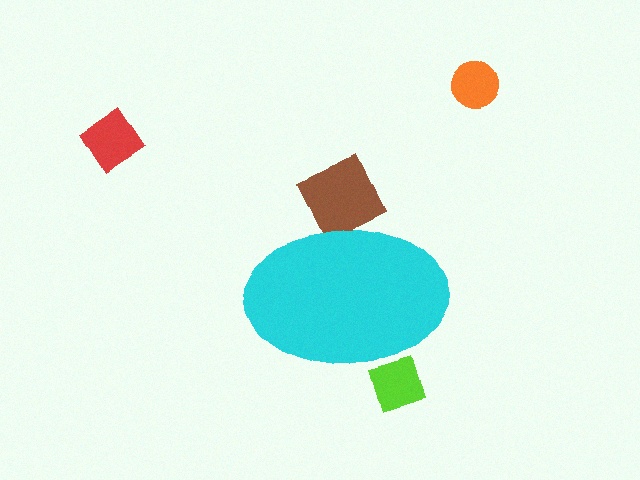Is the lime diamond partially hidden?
Yes, the lime diamond is partially hidden behind the cyan ellipse.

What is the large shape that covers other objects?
A cyan ellipse.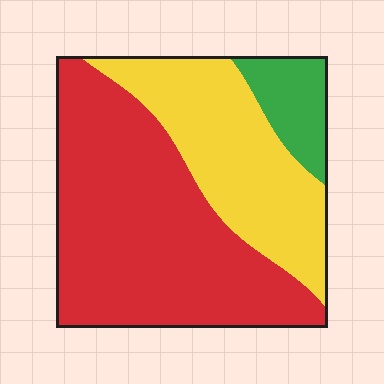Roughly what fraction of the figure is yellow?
Yellow takes up between a quarter and a half of the figure.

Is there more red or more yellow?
Red.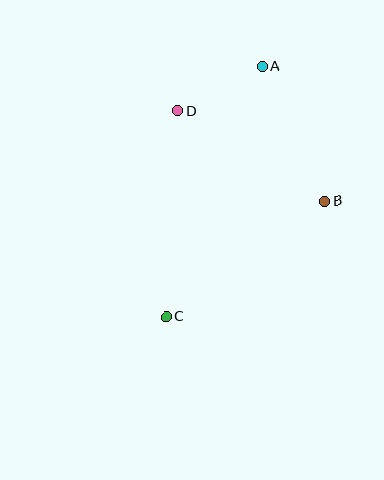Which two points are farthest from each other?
Points A and C are farthest from each other.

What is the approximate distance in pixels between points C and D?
The distance between C and D is approximately 206 pixels.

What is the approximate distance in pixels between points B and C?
The distance between B and C is approximately 196 pixels.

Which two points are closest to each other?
Points A and D are closest to each other.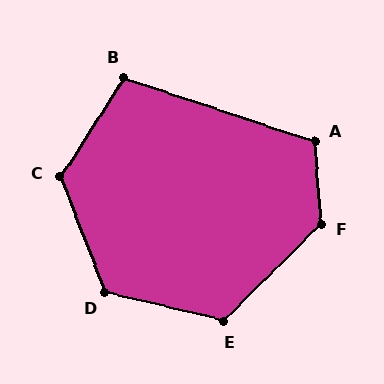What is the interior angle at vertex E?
Approximately 121 degrees (obtuse).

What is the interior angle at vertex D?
Approximately 125 degrees (obtuse).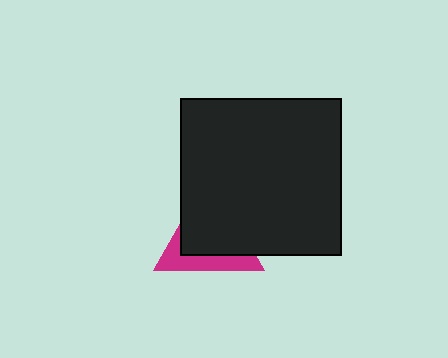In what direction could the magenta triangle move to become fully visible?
The magenta triangle could move toward the lower-left. That would shift it out from behind the black rectangle entirely.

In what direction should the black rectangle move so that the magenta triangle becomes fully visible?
The black rectangle should move toward the upper-right. That is the shortest direction to clear the overlap and leave the magenta triangle fully visible.